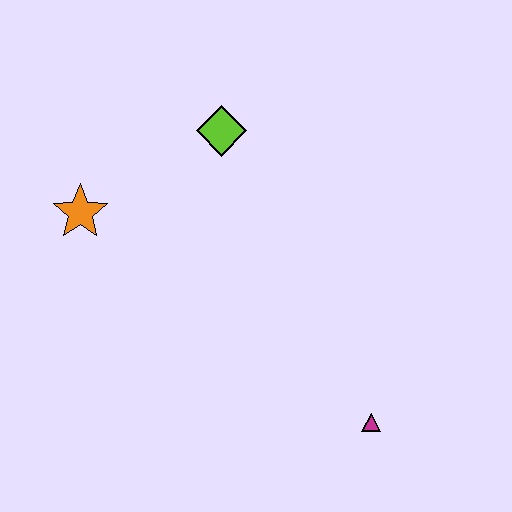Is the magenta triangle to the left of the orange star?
No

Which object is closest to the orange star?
The lime diamond is closest to the orange star.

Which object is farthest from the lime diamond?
The magenta triangle is farthest from the lime diamond.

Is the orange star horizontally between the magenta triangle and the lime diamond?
No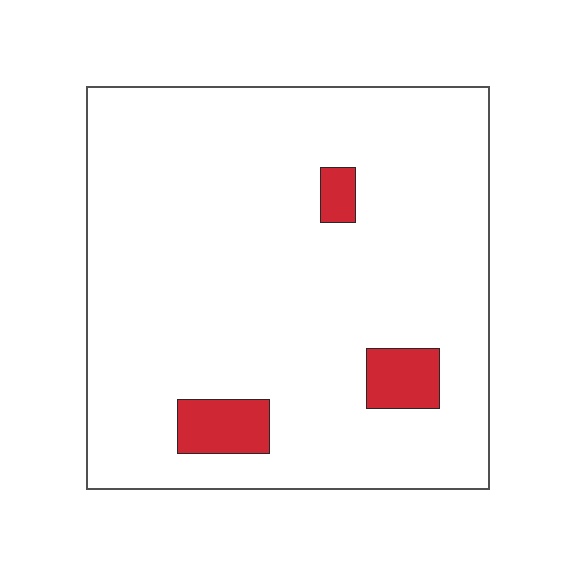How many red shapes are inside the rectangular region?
3.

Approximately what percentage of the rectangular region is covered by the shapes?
Approximately 5%.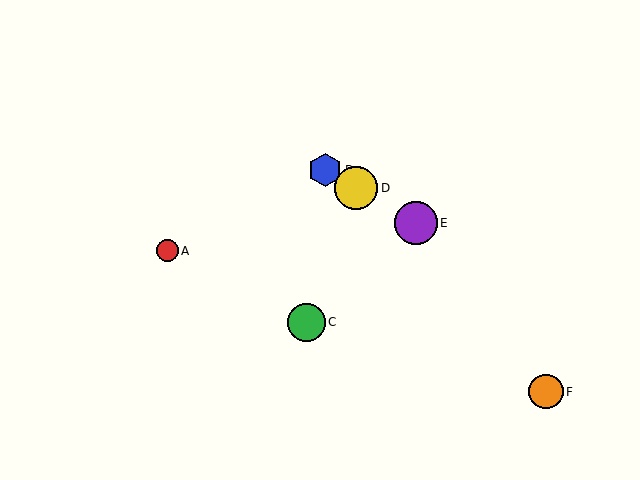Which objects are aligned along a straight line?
Objects B, D, E are aligned along a straight line.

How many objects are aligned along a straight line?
3 objects (B, D, E) are aligned along a straight line.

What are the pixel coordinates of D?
Object D is at (356, 188).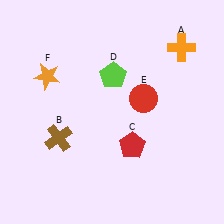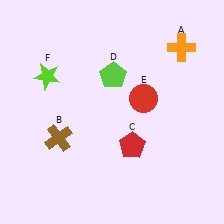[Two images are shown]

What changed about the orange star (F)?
In Image 1, F is orange. In Image 2, it changed to lime.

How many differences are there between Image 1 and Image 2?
There is 1 difference between the two images.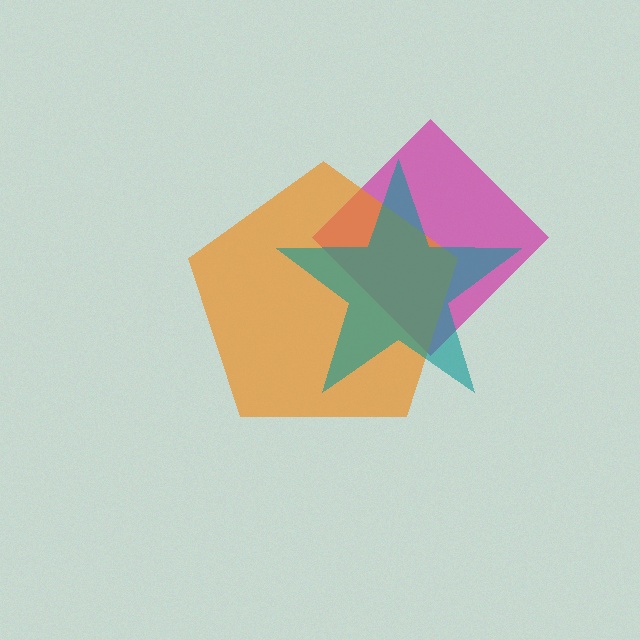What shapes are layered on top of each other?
The layered shapes are: a magenta diamond, an orange pentagon, a teal star.